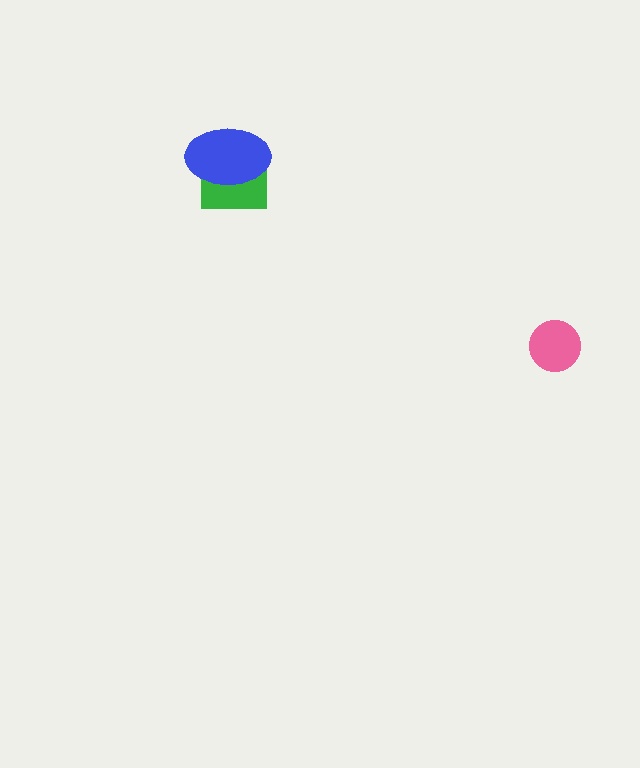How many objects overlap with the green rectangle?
1 object overlaps with the green rectangle.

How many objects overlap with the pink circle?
0 objects overlap with the pink circle.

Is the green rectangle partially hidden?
Yes, it is partially covered by another shape.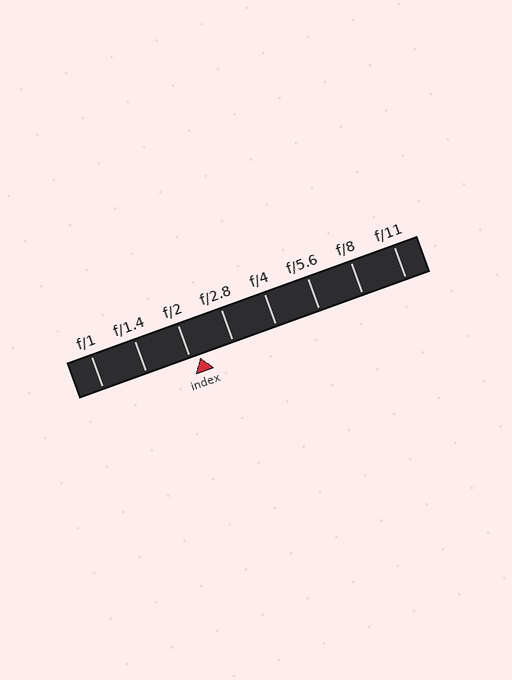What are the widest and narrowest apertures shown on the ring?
The widest aperture shown is f/1 and the narrowest is f/11.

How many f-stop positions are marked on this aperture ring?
There are 8 f-stop positions marked.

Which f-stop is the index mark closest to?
The index mark is closest to f/2.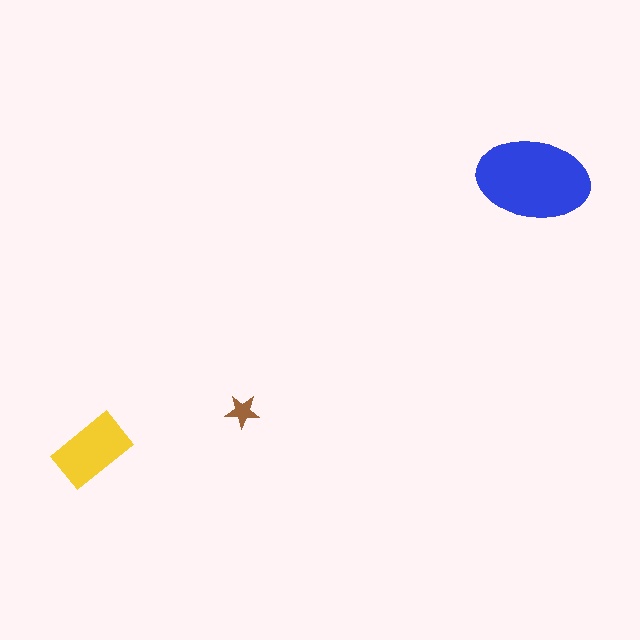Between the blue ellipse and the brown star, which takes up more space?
The blue ellipse.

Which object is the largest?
The blue ellipse.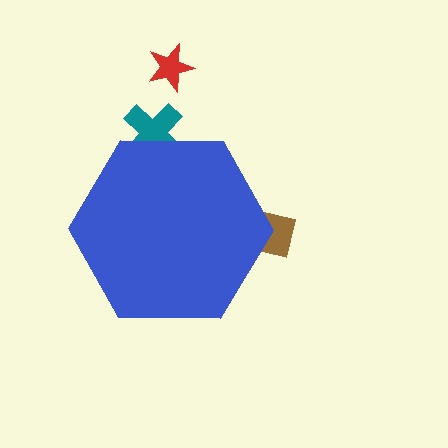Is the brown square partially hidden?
Yes, the brown square is partially hidden behind the blue hexagon.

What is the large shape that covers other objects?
A blue hexagon.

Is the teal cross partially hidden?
Yes, the teal cross is partially hidden behind the blue hexagon.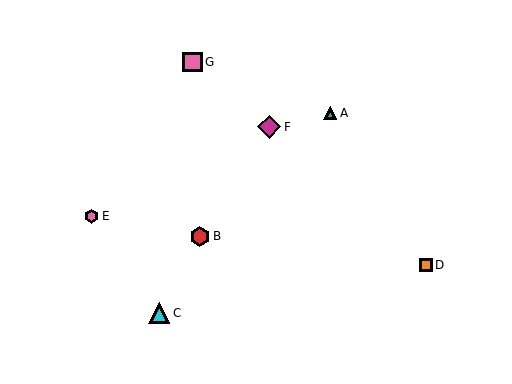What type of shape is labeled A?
Shape A is a green triangle.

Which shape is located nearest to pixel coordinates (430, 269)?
The orange square (labeled D) at (426, 265) is nearest to that location.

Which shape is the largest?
The magenta diamond (labeled F) is the largest.